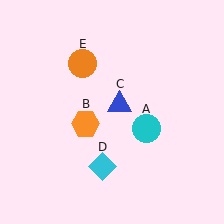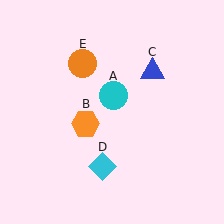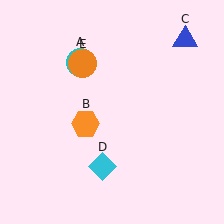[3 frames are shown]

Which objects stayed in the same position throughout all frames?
Orange hexagon (object B) and cyan diamond (object D) and orange circle (object E) remained stationary.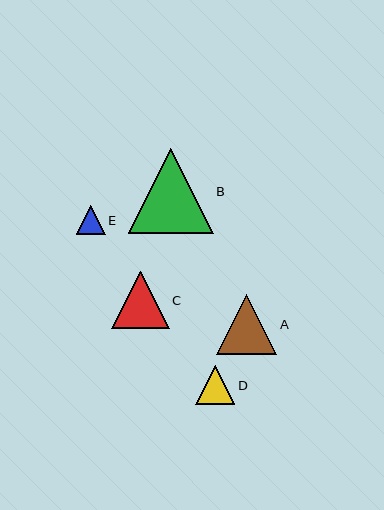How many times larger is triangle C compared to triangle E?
Triangle C is approximately 2.0 times the size of triangle E.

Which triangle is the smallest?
Triangle E is the smallest with a size of approximately 29 pixels.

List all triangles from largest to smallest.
From largest to smallest: B, A, C, D, E.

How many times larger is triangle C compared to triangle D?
Triangle C is approximately 1.5 times the size of triangle D.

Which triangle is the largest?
Triangle B is the largest with a size of approximately 85 pixels.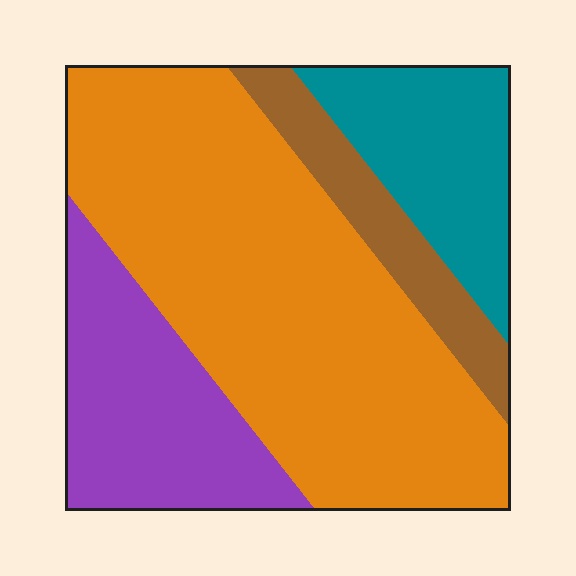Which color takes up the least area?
Brown, at roughly 10%.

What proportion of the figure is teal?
Teal covers roughly 15% of the figure.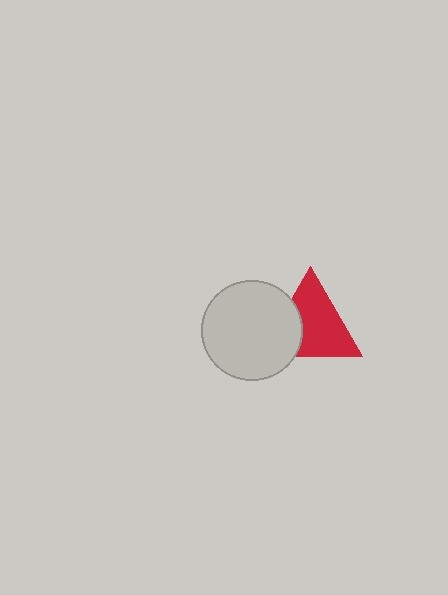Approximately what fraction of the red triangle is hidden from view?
Roughly 31% of the red triangle is hidden behind the light gray circle.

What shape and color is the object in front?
The object in front is a light gray circle.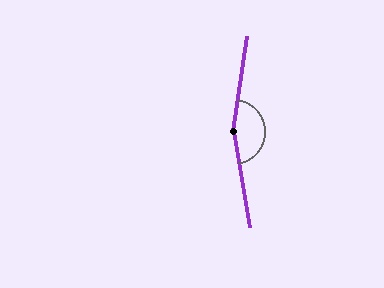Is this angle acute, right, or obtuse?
It is obtuse.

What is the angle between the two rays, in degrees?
Approximately 162 degrees.